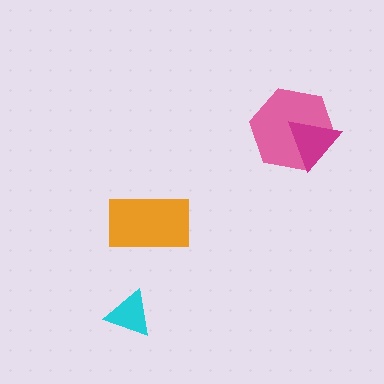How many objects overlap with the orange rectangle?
0 objects overlap with the orange rectangle.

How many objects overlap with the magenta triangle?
1 object overlaps with the magenta triangle.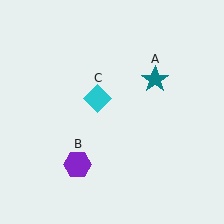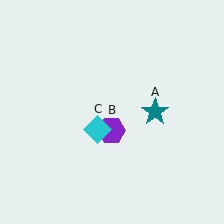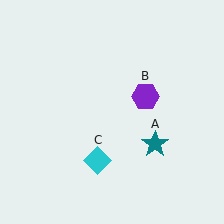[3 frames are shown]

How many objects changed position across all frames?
3 objects changed position: teal star (object A), purple hexagon (object B), cyan diamond (object C).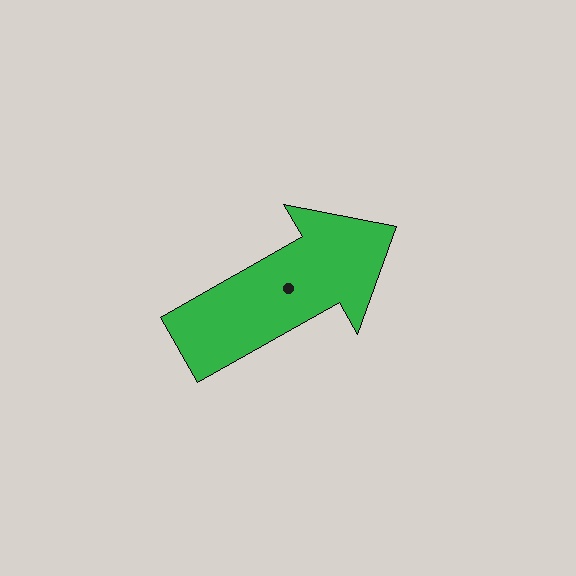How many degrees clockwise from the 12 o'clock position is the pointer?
Approximately 60 degrees.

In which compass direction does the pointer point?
Northeast.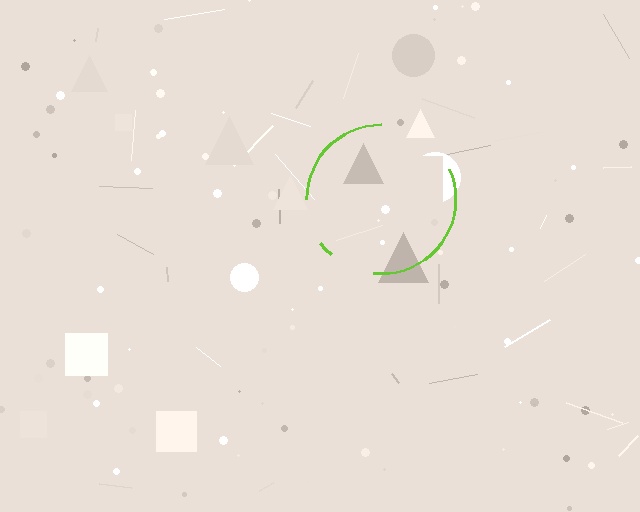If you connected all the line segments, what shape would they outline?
They would outline a circle.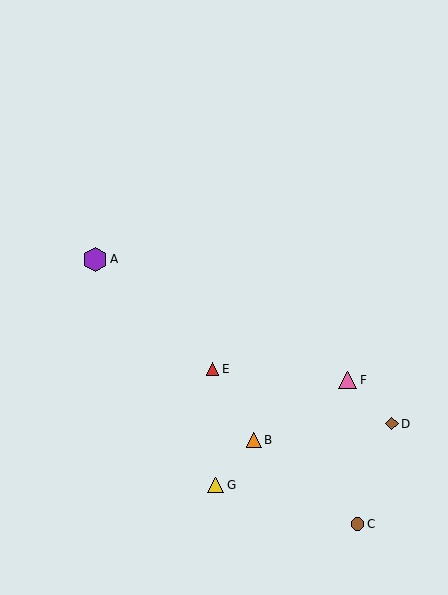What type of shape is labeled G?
Shape G is a yellow triangle.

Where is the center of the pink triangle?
The center of the pink triangle is at (348, 380).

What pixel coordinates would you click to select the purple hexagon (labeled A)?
Click at (95, 259) to select the purple hexagon A.